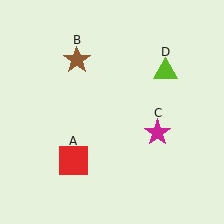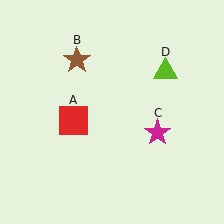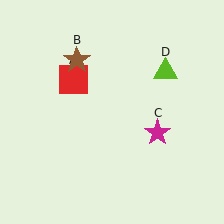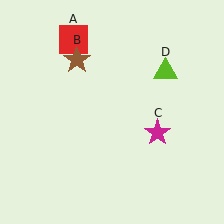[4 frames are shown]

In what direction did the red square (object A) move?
The red square (object A) moved up.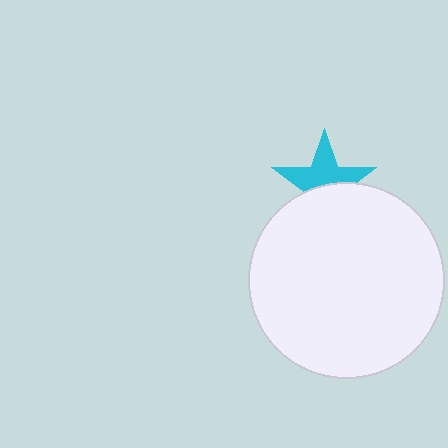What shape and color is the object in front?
The object in front is a white circle.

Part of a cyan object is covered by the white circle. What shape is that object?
It is a star.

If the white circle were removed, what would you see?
You would see the complete cyan star.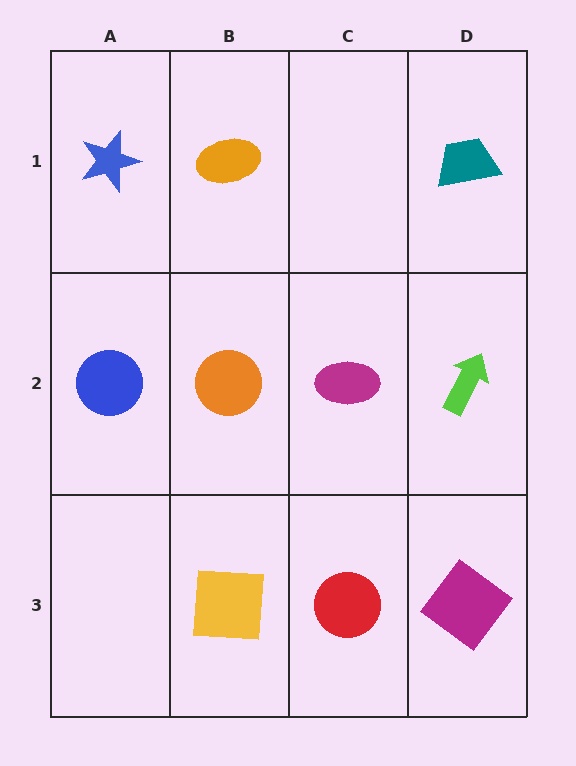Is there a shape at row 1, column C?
No, that cell is empty.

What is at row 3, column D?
A magenta diamond.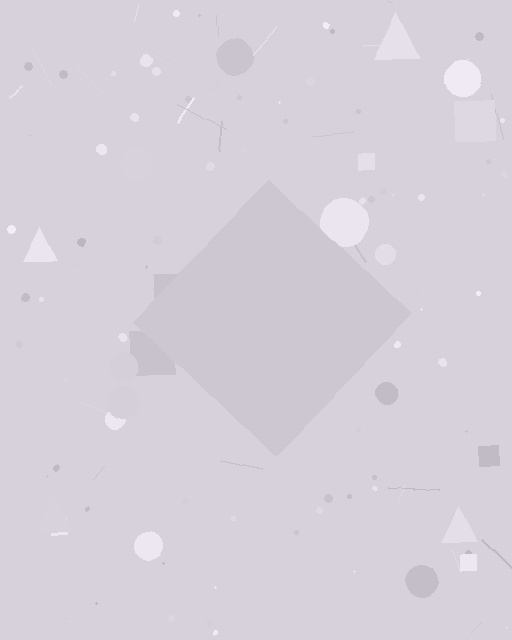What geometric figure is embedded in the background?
A diamond is embedded in the background.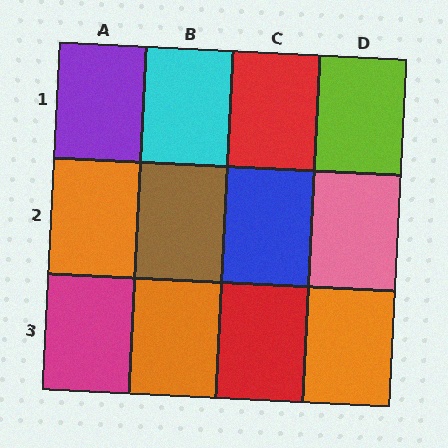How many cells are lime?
1 cell is lime.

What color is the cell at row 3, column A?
Magenta.